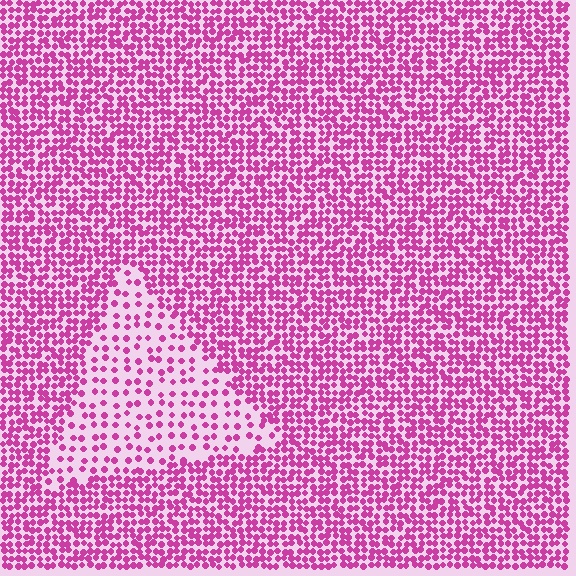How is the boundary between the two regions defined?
The boundary is defined by a change in element density (approximately 2.4x ratio). All elements are the same color, size, and shape.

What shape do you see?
I see a triangle.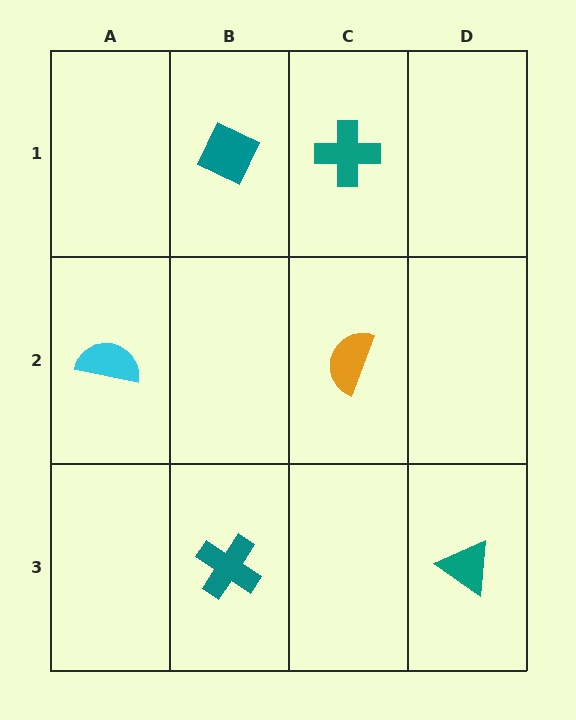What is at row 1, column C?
A teal cross.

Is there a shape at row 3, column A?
No, that cell is empty.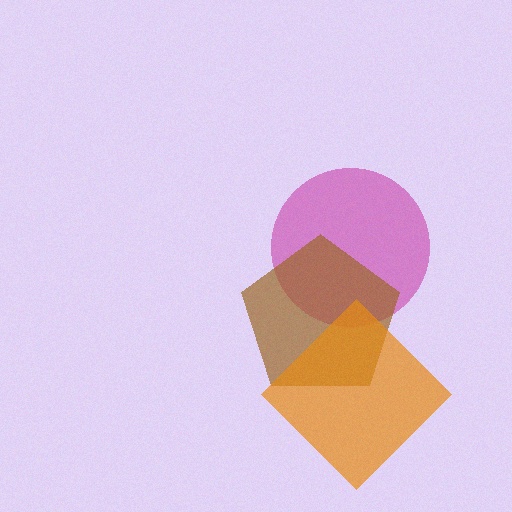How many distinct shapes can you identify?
There are 3 distinct shapes: a magenta circle, a brown pentagon, an orange diamond.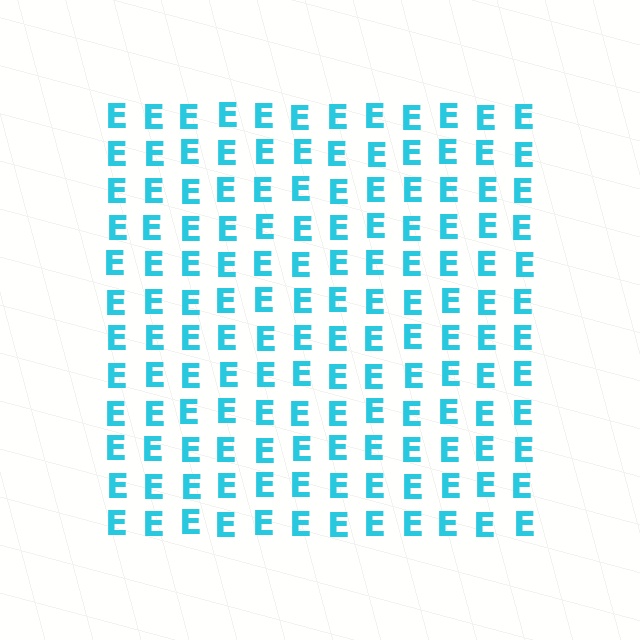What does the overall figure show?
The overall figure shows a square.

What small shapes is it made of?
It is made of small letter E's.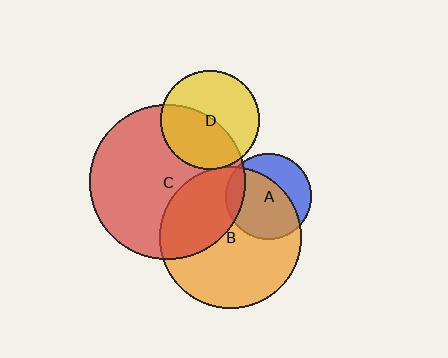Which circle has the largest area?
Circle C (red).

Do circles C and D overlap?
Yes.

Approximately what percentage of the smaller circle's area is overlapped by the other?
Approximately 45%.